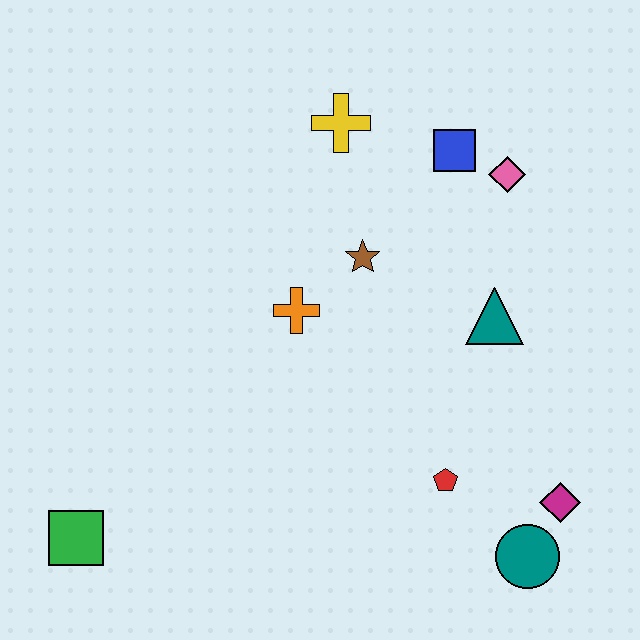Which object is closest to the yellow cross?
The blue square is closest to the yellow cross.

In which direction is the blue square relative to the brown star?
The blue square is above the brown star.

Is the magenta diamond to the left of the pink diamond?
No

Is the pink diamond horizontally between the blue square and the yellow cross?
No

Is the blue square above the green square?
Yes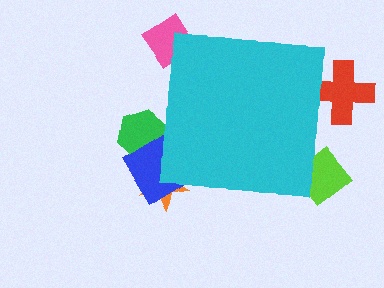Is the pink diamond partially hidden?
Yes, the pink diamond is partially hidden behind the cyan square.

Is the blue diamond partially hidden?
Yes, the blue diamond is partially hidden behind the cyan square.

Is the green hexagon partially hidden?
Yes, the green hexagon is partially hidden behind the cyan square.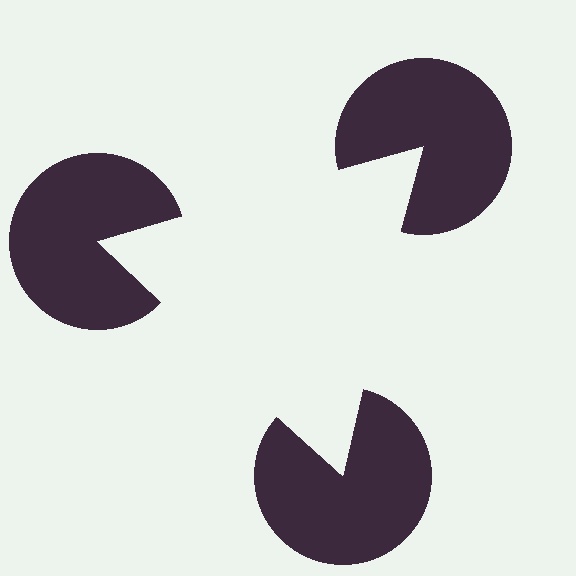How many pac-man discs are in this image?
There are 3 — one at each vertex of the illusory triangle.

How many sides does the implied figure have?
3 sides.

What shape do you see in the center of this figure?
An illusory triangle — its edges are inferred from the aligned wedge cuts in the pac-man discs, not physically drawn.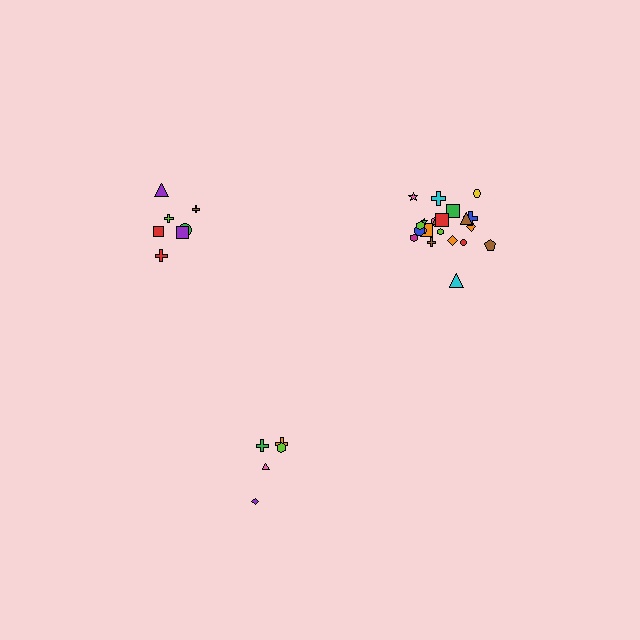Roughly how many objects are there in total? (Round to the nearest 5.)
Roughly 35 objects in total.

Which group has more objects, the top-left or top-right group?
The top-right group.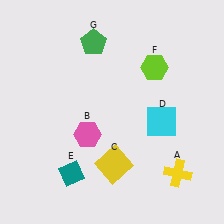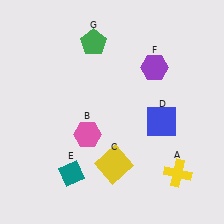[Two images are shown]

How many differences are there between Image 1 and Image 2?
There are 2 differences between the two images.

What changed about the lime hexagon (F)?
In Image 1, F is lime. In Image 2, it changed to purple.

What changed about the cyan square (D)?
In Image 1, D is cyan. In Image 2, it changed to blue.